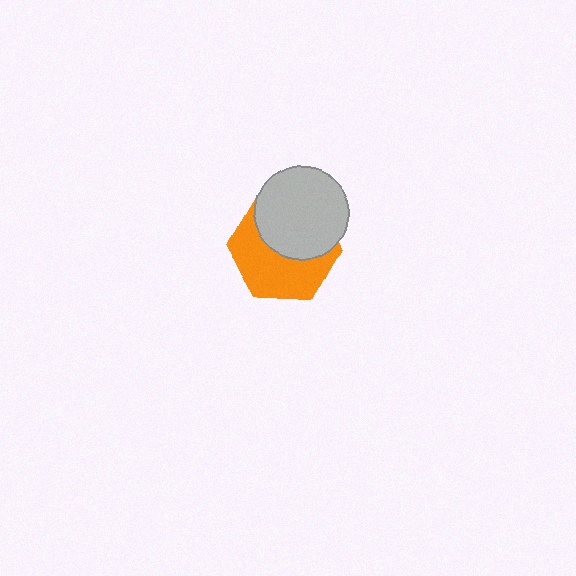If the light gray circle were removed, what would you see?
You would see the complete orange hexagon.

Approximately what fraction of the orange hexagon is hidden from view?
Roughly 47% of the orange hexagon is hidden behind the light gray circle.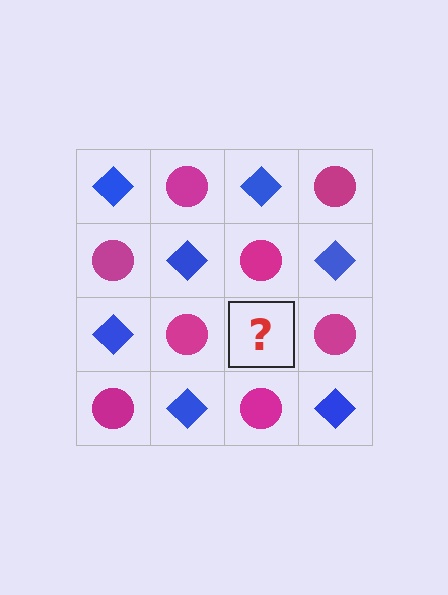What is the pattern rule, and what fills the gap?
The rule is that it alternates blue diamond and magenta circle in a checkerboard pattern. The gap should be filled with a blue diamond.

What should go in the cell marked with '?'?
The missing cell should contain a blue diamond.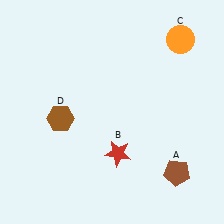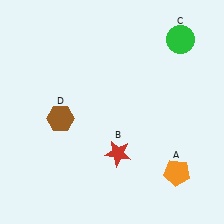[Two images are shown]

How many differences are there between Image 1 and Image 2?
There are 2 differences between the two images.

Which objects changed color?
A changed from brown to orange. C changed from orange to green.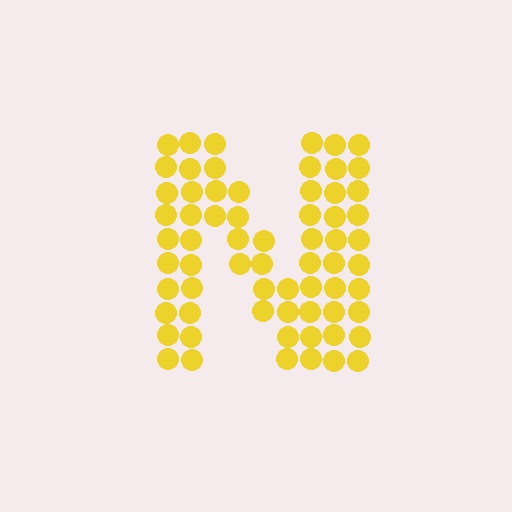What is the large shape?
The large shape is the letter N.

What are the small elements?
The small elements are circles.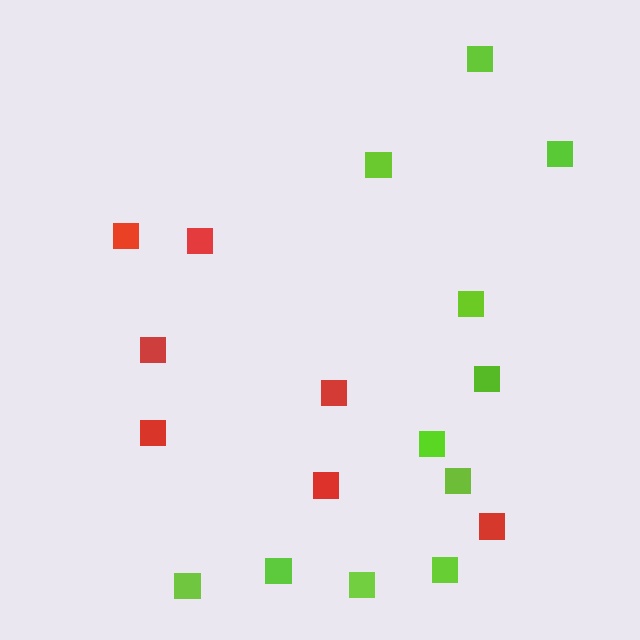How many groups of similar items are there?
There are 2 groups: one group of red squares (7) and one group of lime squares (11).